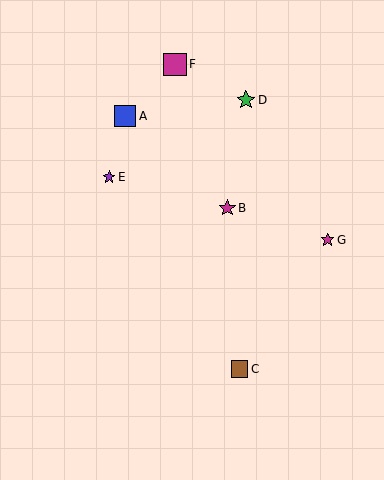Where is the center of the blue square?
The center of the blue square is at (125, 116).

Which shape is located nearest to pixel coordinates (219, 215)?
The magenta star (labeled B) at (227, 208) is nearest to that location.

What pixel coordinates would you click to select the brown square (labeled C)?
Click at (240, 369) to select the brown square C.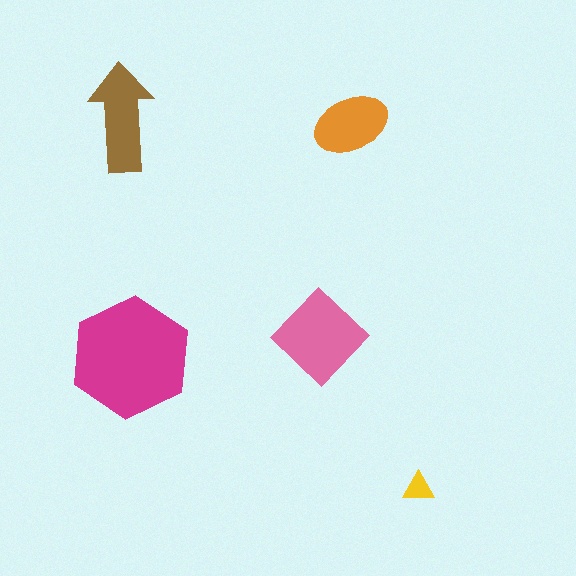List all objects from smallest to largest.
The yellow triangle, the orange ellipse, the brown arrow, the pink diamond, the magenta hexagon.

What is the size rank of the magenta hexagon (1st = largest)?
1st.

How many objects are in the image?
There are 5 objects in the image.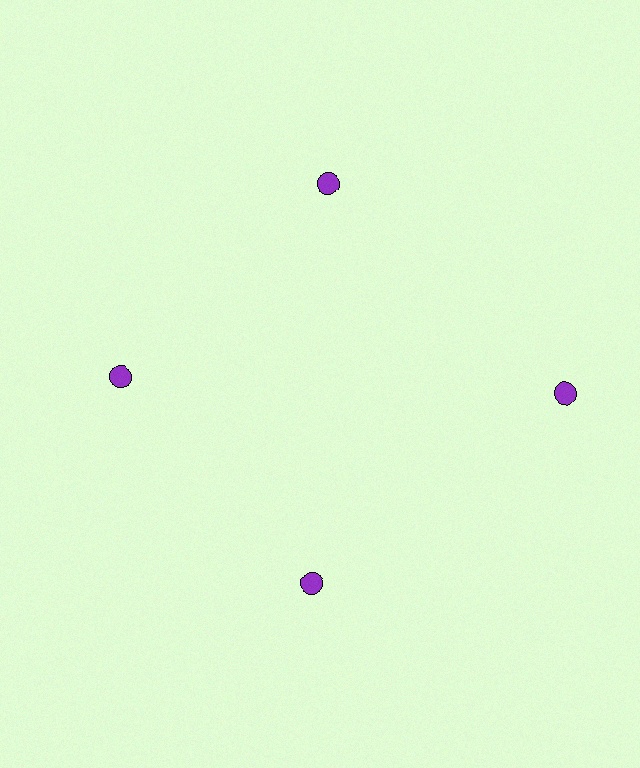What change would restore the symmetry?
The symmetry would be restored by moving it inward, back onto the ring so that all 4 circles sit at equal angles and equal distance from the center.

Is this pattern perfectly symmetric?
No. The 4 purple circles are arranged in a ring, but one element near the 3 o'clock position is pushed outward from the center, breaking the 4-fold rotational symmetry.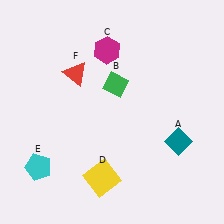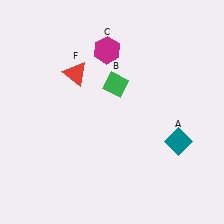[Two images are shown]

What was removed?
The cyan pentagon (E), the yellow square (D) were removed in Image 2.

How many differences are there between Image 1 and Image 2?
There are 2 differences between the two images.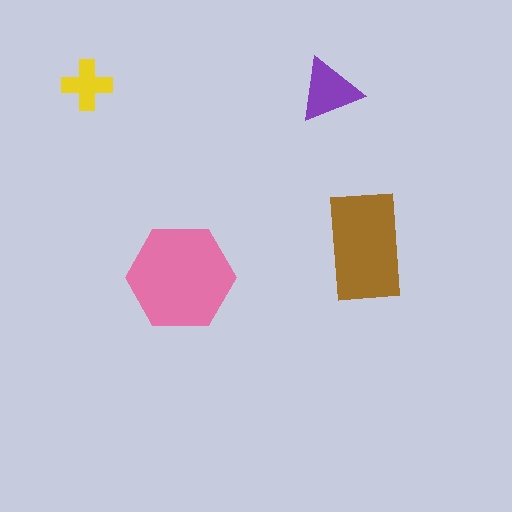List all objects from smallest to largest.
The yellow cross, the purple triangle, the brown rectangle, the pink hexagon.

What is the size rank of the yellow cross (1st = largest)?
4th.